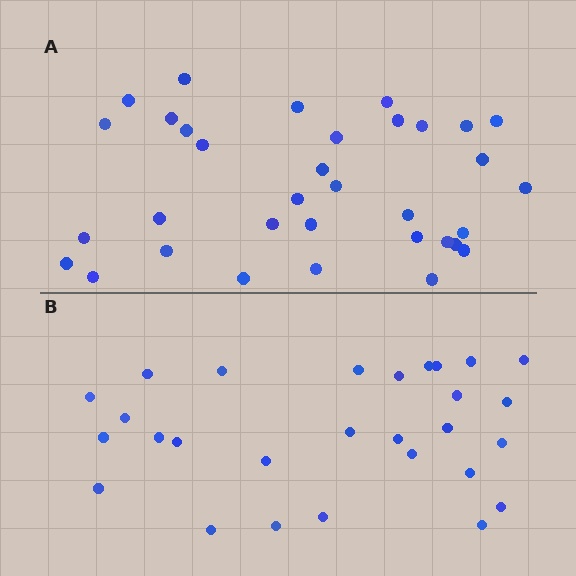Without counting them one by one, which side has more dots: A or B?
Region A (the top region) has more dots.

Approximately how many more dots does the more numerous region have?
Region A has about 6 more dots than region B.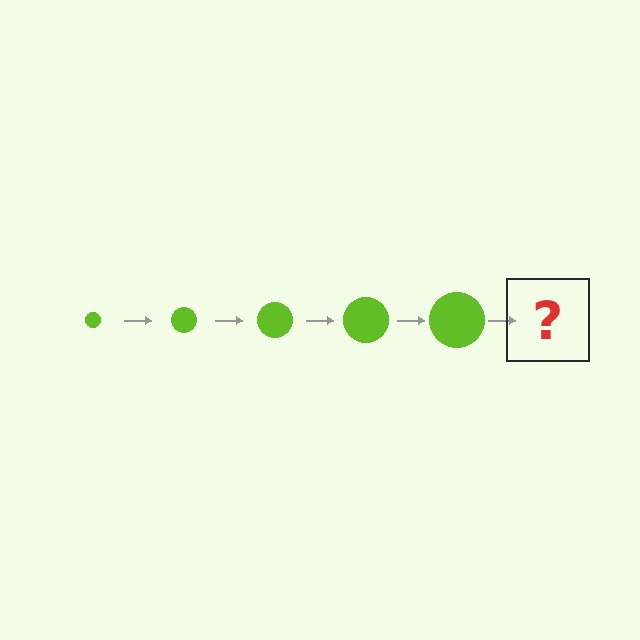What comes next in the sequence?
The next element should be a lime circle, larger than the previous one.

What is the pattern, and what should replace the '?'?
The pattern is that the circle gets progressively larger each step. The '?' should be a lime circle, larger than the previous one.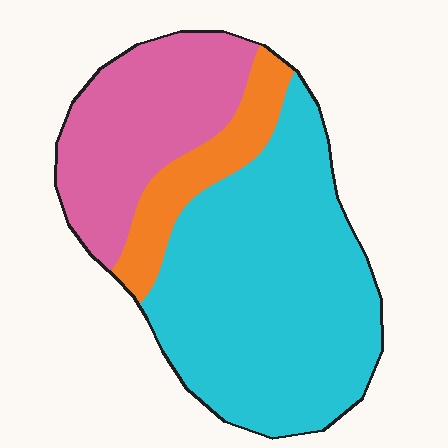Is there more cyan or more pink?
Cyan.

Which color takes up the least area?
Orange, at roughly 15%.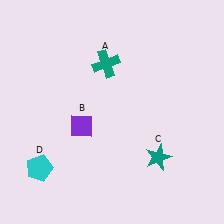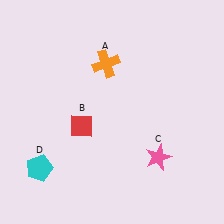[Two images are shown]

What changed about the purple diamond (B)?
In Image 1, B is purple. In Image 2, it changed to red.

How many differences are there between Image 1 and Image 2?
There are 3 differences between the two images.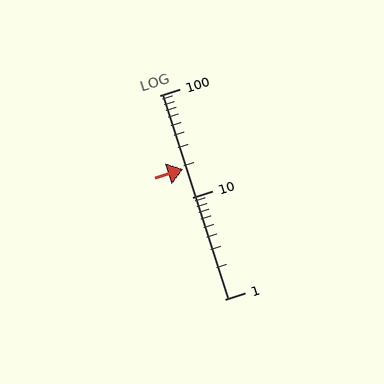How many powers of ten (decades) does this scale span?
The scale spans 2 decades, from 1 to 100.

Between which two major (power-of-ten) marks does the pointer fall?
The pointer is between 10 and 100.